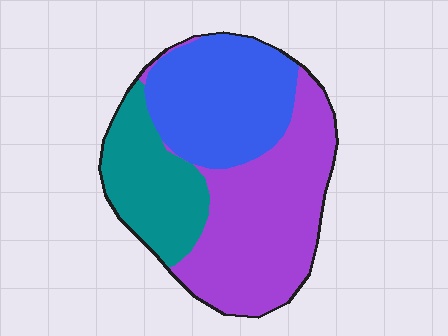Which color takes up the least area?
Teal, at roughly 25%.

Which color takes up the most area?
Purple, at roughly 45%.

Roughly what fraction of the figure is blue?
Blue covers around 30% of the figure.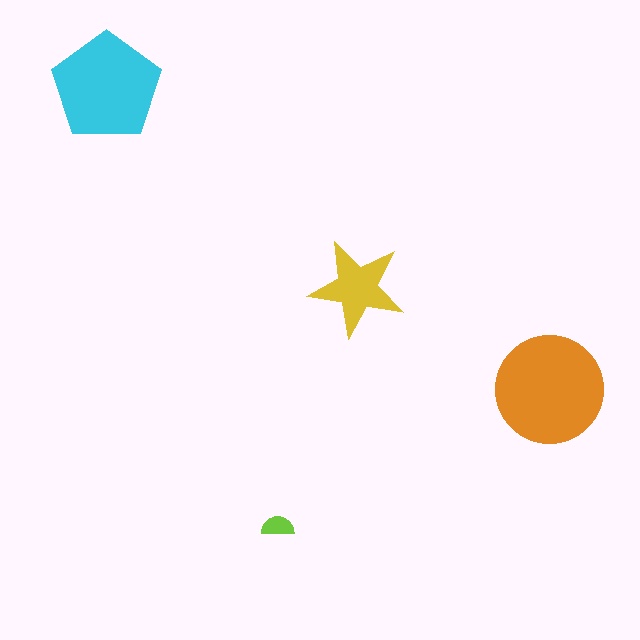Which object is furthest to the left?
The cyan pentagon is leftmost.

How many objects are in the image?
There are 4 objects in the image.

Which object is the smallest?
The lime semicircle.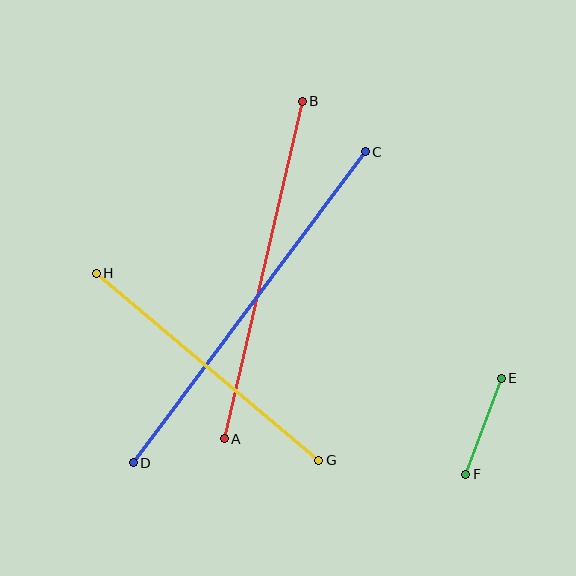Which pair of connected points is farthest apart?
Points C and D are farthest apart.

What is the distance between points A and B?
The distance is approximately 346 pixels.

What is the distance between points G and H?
The distance is approximately 291 pixels.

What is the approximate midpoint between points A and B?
The midpoint is at approximately (263, 270) pixels.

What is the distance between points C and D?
The distance is approximately 388 pixels.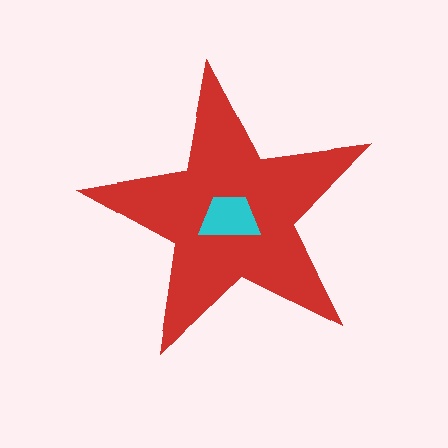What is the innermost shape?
The cyan trapezoid.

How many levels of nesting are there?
2.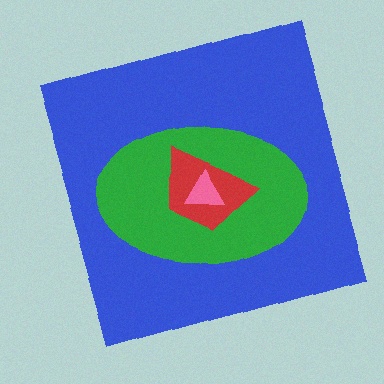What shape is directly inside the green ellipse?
The red trapezoid.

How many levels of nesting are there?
4.